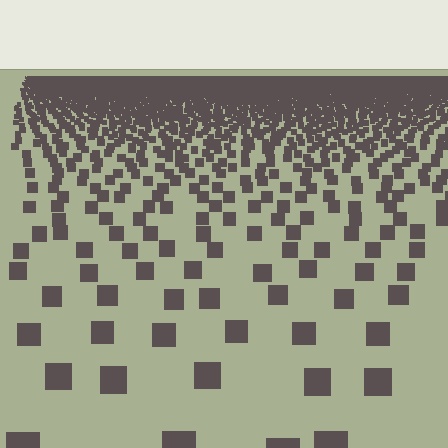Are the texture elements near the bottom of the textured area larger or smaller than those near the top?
Larger. Near the bottom, elements are closer to the viewer and appear at a bigger on-screen size.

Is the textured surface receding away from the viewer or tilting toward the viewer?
The surface is receding away from the viewer. Texture elements get smaller and denser toward the top.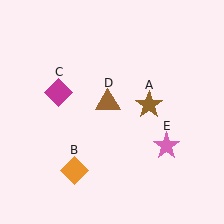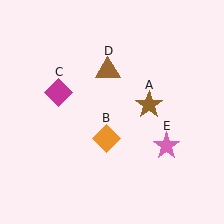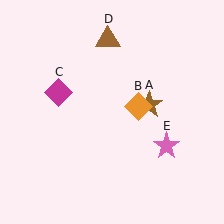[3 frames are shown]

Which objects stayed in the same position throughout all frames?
Brown star (object A) and magenta diamond (object C) and pink star (object E) remained stationary.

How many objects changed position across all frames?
2 objects changed position: orange diamond (object B), brown triangle (object D).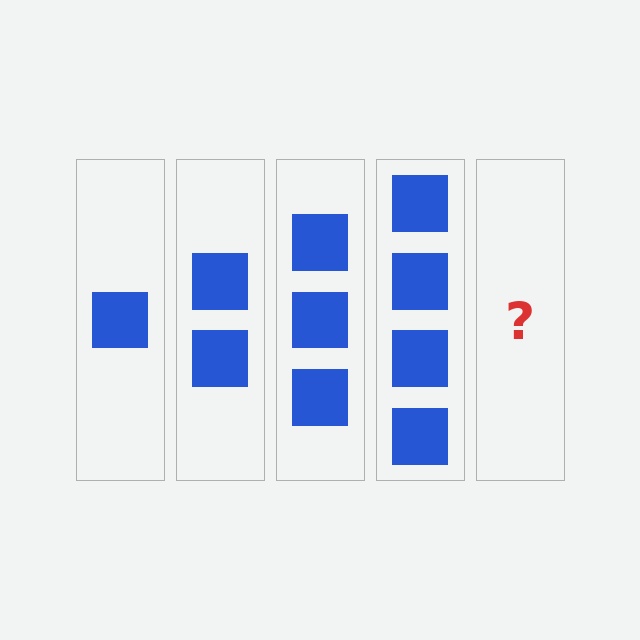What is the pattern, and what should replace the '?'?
The pattern is that each step adds one more square. The '?' should be 5 squares.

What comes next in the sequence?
The next element should be 5 squares.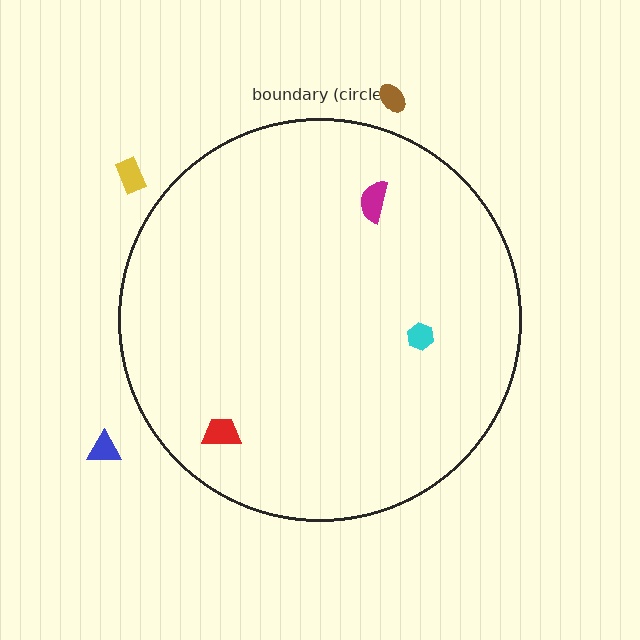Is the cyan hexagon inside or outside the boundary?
Inside.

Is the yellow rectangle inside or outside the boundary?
Outside.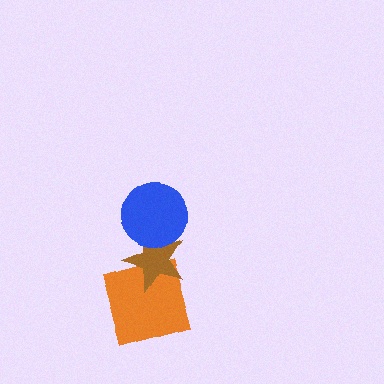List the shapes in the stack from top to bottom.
From top to bottom: the blue circle, the brown star, the orange square.